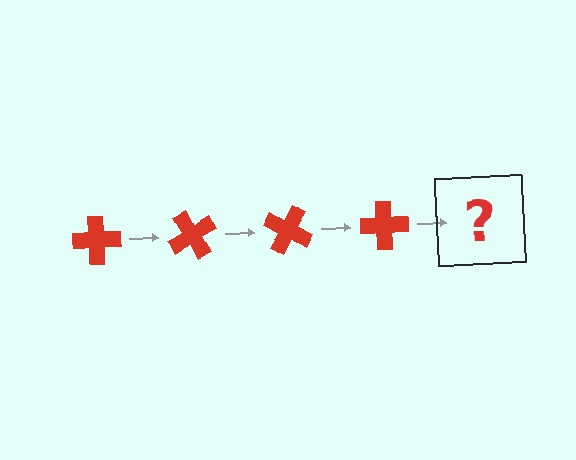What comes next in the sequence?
The next element should be a red cross rotated 240 degrees.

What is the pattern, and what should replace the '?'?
The pattern is that the cross rotates 60 degrees each step. The '?' should be a red cross rotated 240 degrees.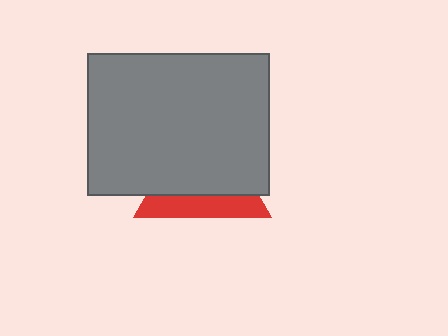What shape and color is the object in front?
The object in front is a gray rectangle.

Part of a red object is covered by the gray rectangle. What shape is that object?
It is a triangle.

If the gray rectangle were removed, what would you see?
You would see the complete red triangle.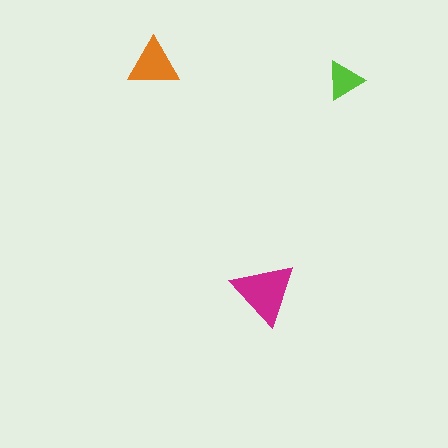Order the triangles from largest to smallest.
the magenta one, the orange one, the lime one.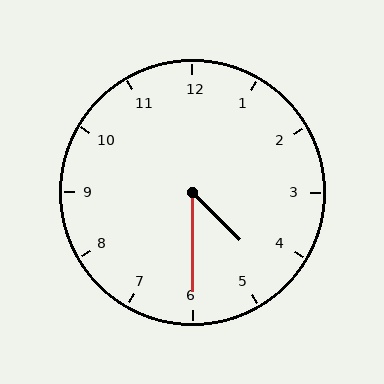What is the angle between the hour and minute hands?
Approximately 45 degrees.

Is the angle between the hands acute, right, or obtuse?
It is acute.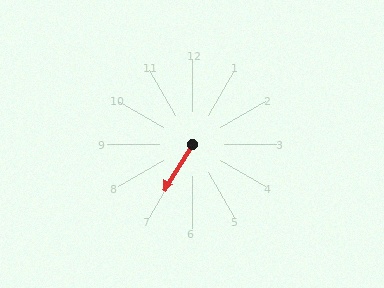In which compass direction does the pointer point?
Southwest.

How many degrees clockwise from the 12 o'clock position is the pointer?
Approximately 212 degrees.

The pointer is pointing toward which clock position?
Roughly 7 o'clock.